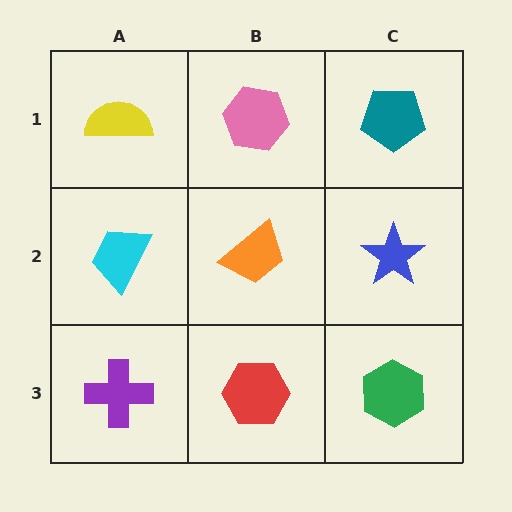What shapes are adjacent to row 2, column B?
A pink hexagon (row 1, column B), a red hexagon (row 3, column B), a cyan trapezoid (row 2, column A), a blue star (row 2, column C).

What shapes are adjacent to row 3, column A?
A cyan trapezoid (row 2, column A), a red hexagon (row 3, column B).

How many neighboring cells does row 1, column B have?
3.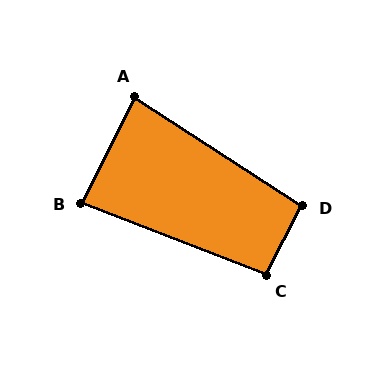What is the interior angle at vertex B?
Approximately 85 degrees (acute).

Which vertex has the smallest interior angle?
A, at approximately 84 degrees.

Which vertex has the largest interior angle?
C, at approximately 96 degrees.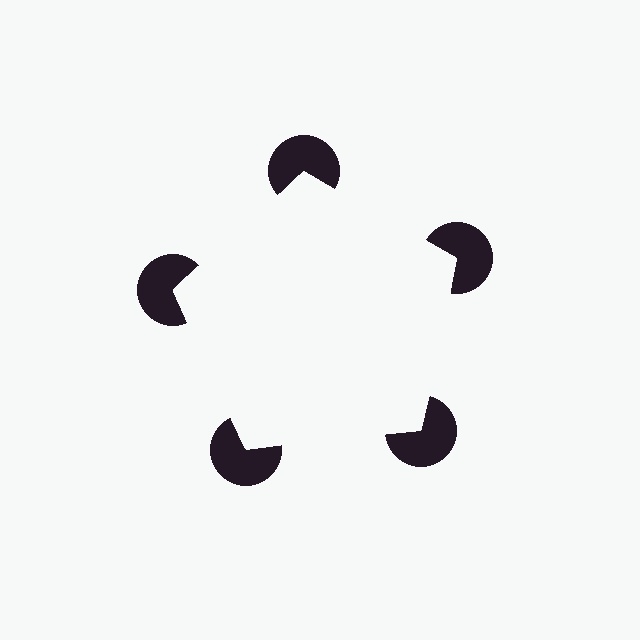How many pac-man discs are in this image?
There are 5 — one at each vertex of the illusory pentagon.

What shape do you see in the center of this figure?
An illusory pentagon — its edges are inferred from the aligned wedge cuts in the pac-man discs, not physically drawn.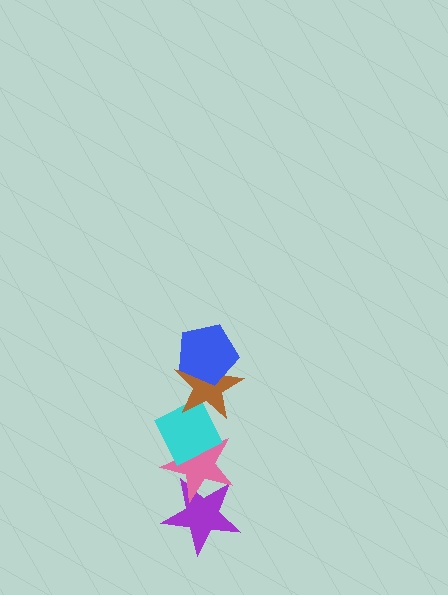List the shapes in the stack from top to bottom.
From top to bottom: the blue pentagon, the brown star, the cyan diamond, the pink star, the purple star.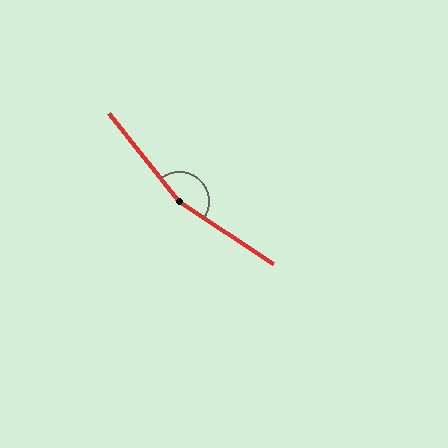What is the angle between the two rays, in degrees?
Approximately 162 degrees.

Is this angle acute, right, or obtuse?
It is obtuse.